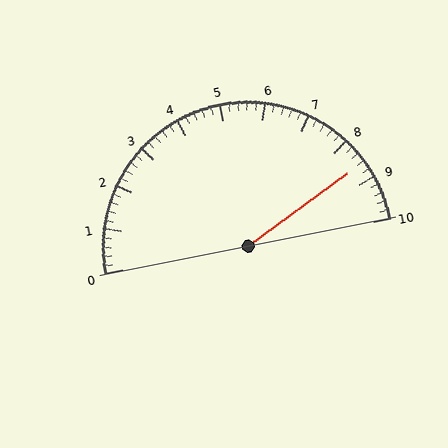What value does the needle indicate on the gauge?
The needle indicates approximately 8.6.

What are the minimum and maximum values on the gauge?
The gauge ranges from 0 to 10.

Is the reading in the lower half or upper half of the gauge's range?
The reading is in the upper half of the range (0 to 10).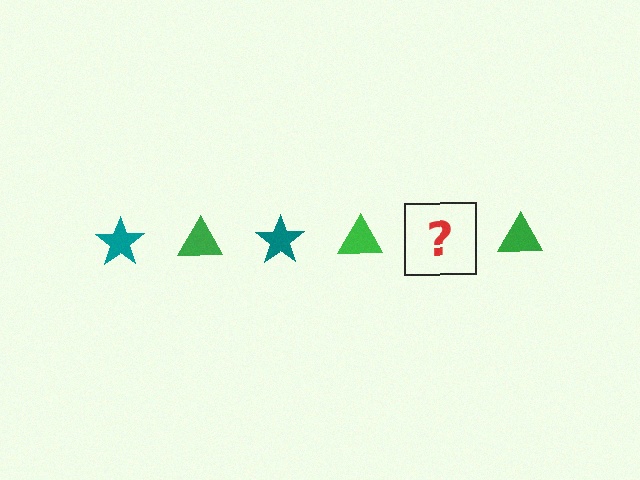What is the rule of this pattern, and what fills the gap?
The rule is that the pattern alternates between teal star and green triangle. The gap should be filled with a teal star.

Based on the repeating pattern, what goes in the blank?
The blank should be a teal star.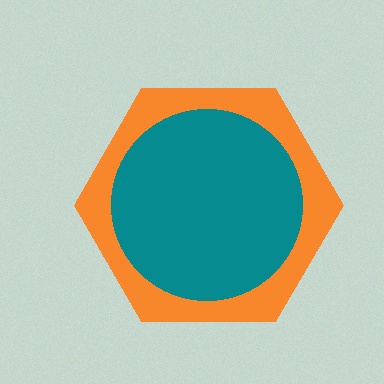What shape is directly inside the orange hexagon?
The teal circle.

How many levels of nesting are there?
2.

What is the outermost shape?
The orange hexagon.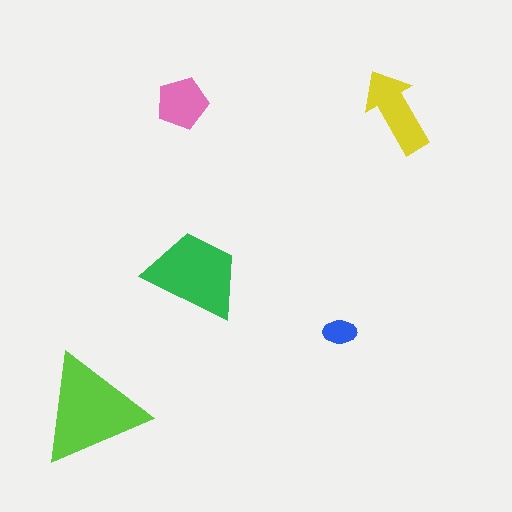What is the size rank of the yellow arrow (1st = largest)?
3rd.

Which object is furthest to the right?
The yellow arrow is rightmost.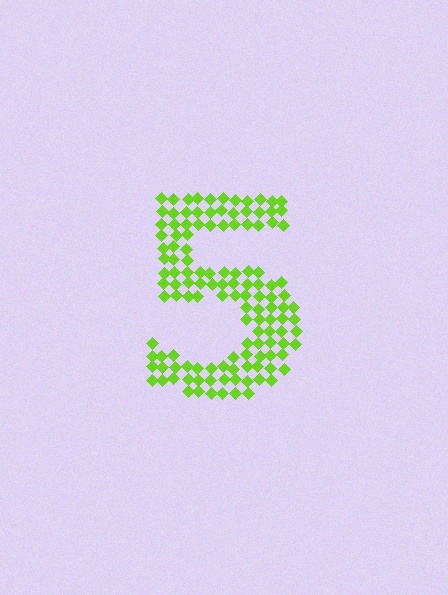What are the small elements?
The small elements are diamonds.